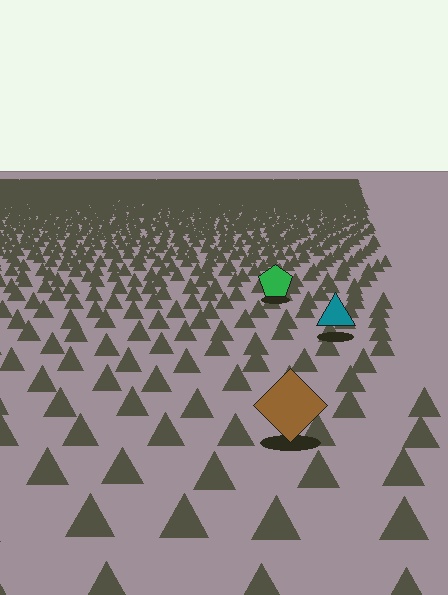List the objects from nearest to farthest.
From nearest to farthest: the brown diamond, the teal triangle, the green pentagon.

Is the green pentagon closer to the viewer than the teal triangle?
No. The teal triangle is closer — you can tell from the texture gradient: the ground texture is coarser near it.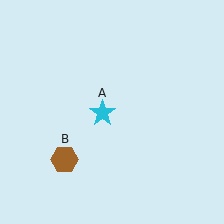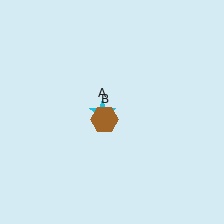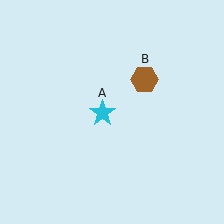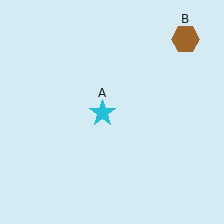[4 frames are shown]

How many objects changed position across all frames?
1 object changed position: brown hexagon (object B).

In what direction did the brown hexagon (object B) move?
The brown hexagon (object B) moved up and to the right.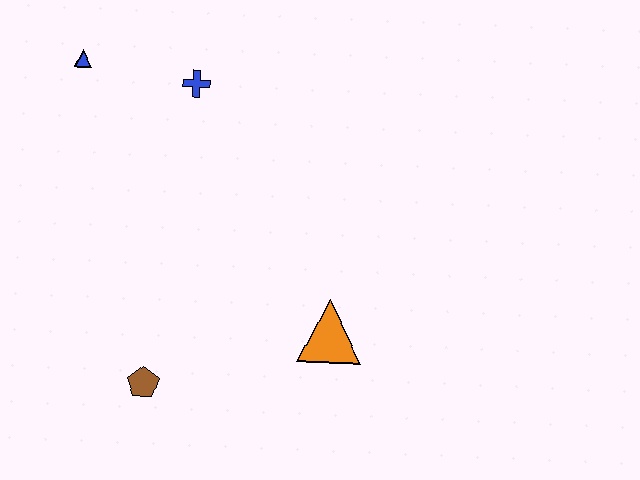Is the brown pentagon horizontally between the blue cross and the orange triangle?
No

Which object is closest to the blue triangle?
The blue cross is closest to the blue triangle.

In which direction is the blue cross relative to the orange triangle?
The blue cross is above the orange triangle.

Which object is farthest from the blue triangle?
The orange triangle is farthest from the blue triangle.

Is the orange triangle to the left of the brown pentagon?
No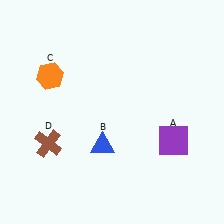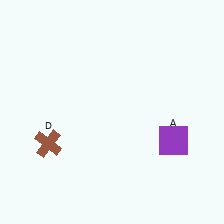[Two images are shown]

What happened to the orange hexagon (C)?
The orange hexagon (C) was removed in Image 2. It was in the top-left area of Image 1.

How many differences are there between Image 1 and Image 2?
There are 2 differences between the two images.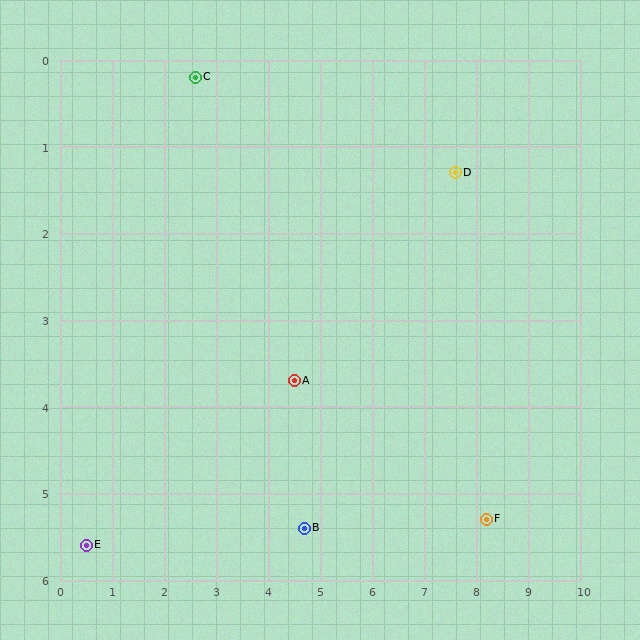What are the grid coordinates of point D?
Point D is at approximately (7.6, 1.3).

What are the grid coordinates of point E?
Point E is at approximately (0.5, 5.6).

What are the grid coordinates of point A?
Point A is at approximately (4.5, 3.7).